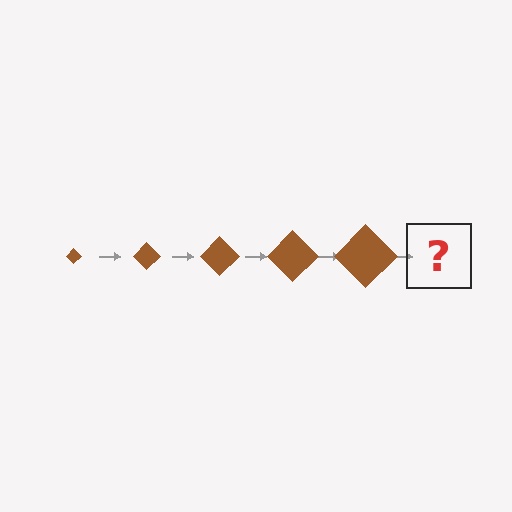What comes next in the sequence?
The next element should be a brown diamond, larger than the previous one.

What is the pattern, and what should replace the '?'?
The pattern is that the diamond gets progressively larger each step. The '?' should be a brown diamond, larger than the previous one.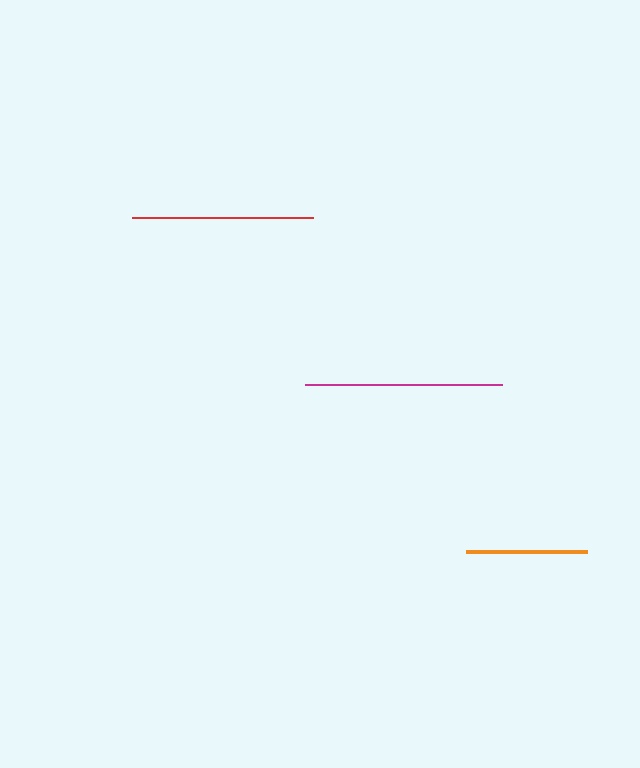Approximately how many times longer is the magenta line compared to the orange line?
The magenta line is approximately 1.6 times the length of the orange line.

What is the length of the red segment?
The red segment is approximately 181 pixels long.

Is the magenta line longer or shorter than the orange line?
The magenta line is longer than the orange line.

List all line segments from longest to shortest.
From longest to shortest: magenta, red, orange.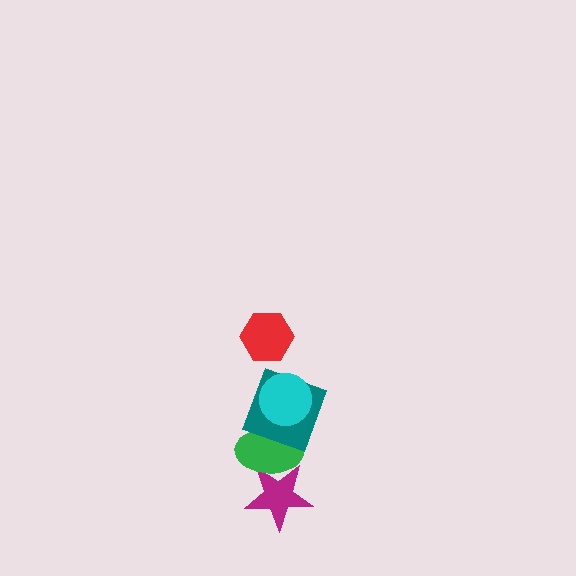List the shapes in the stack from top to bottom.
From top to bottom: the red hexagon, the cyan circle, the teal square, the green ellipse, the magenta star.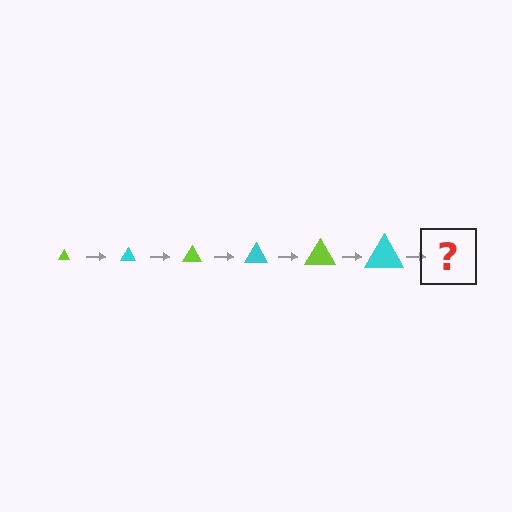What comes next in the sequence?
The next element should be a lime triangle, larger than the previous one.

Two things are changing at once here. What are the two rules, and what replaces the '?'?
The two rules are that the triangle grows larger each step and the color cycles through lime and cyan. The '?' should be a lime triangle, larger than the previous one.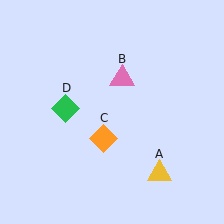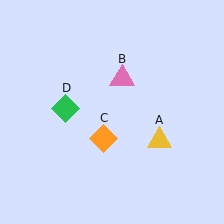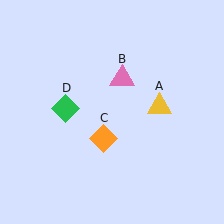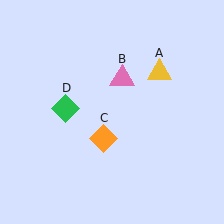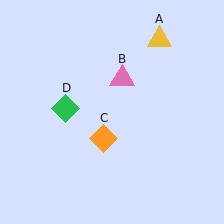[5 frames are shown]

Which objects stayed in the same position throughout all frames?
Pink triangle (object B) and orange diamond (object C) and green diamond (object D) remained stationary.